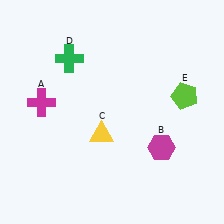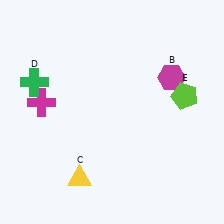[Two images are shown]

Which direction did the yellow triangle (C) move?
The yellow triangle (C) moved down.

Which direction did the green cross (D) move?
The green cross (D) moved left.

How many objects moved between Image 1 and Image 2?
3 objects moved between the two images.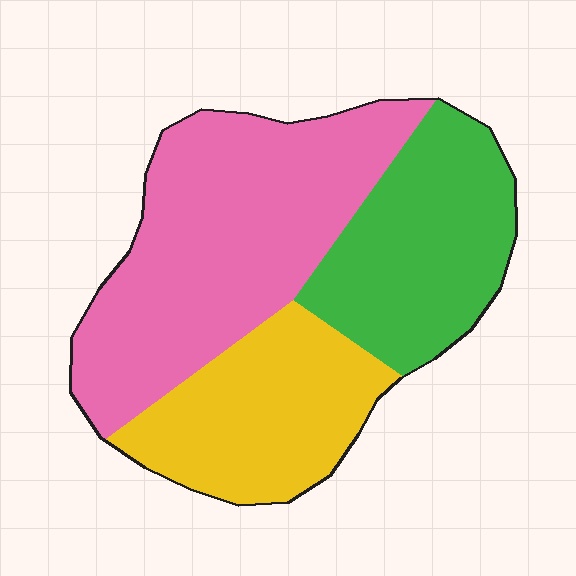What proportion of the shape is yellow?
Yellow covers roughly 25% of the shape.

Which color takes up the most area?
Pink, at roughly 45%.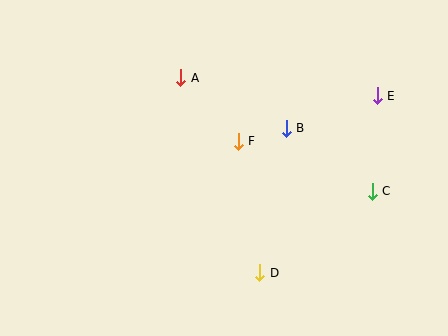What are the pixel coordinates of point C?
Point C is at (372, 191).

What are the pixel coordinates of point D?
Point D is at (260, 273).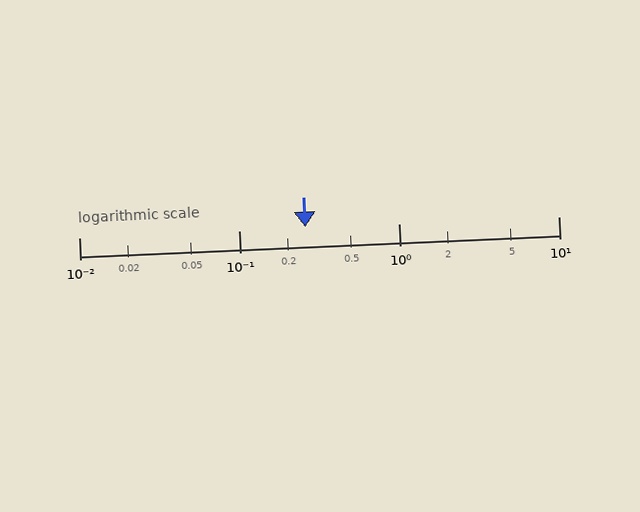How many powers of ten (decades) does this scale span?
The scale spans 3 decades, from 0.01 to 10.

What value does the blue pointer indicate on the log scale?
The pointer indicates approximately 0.26.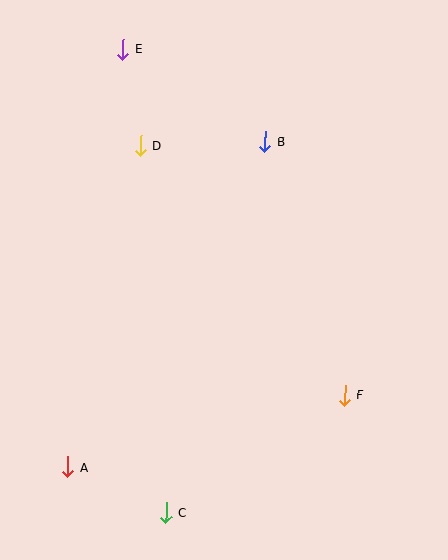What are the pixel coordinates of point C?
Point C is at (166, 513).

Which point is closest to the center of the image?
Point B at (265, 141) is closest to the center.